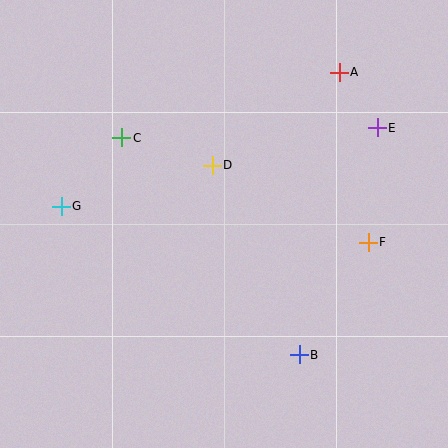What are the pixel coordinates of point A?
Point A is at (339, 72).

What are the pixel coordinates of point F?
Point F is at (368, 242).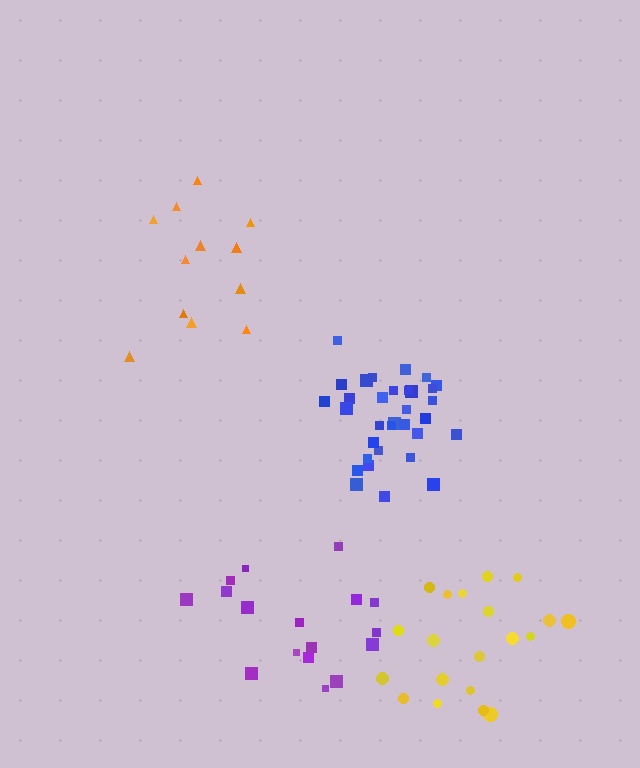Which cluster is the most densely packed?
Blue.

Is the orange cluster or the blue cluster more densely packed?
Blue.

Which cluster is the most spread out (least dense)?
Purple.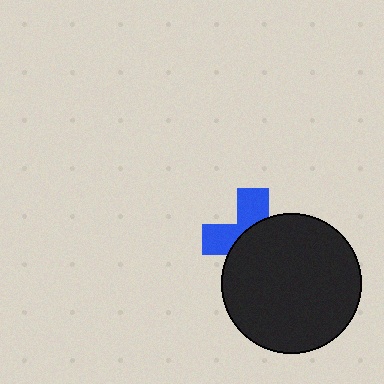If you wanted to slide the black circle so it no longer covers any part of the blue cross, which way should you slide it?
Slide it toward the lower-right — that is the most direct way to separate the two shapes.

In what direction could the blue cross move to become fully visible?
The blue cross could move toward the upper-left. That would shift it out from behind the black circle entirely.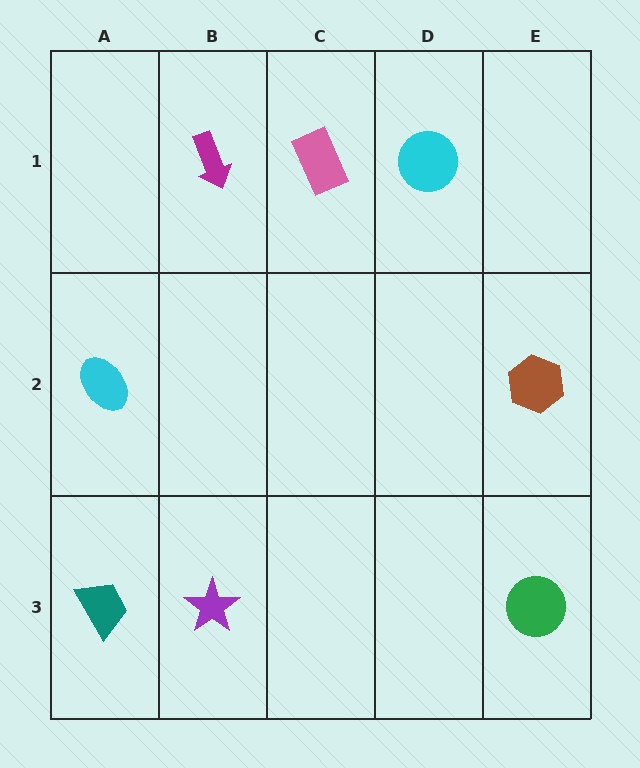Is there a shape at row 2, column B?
No, that cell is empty.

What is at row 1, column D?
A cyan circle.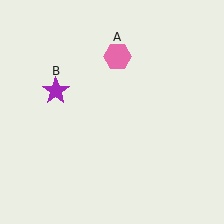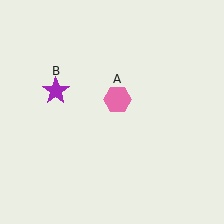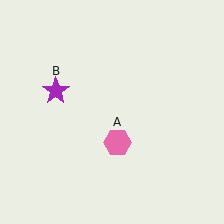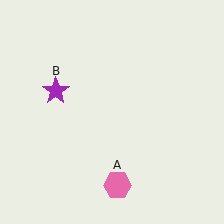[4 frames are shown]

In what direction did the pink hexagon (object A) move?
The pink hexagon (object A) moved down.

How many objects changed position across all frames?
1 object changed position: pink hexagon (object A).